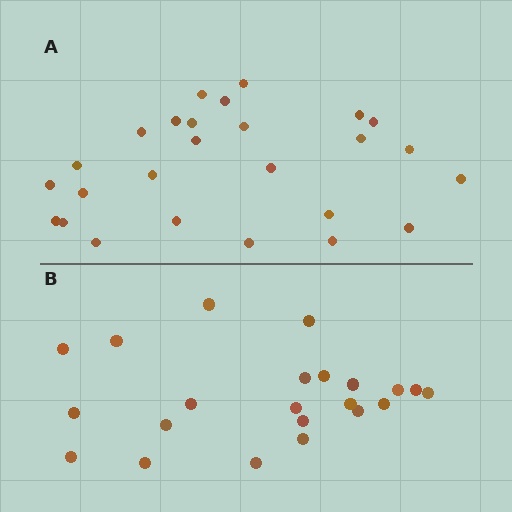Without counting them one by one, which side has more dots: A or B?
Region A (the top region) has more dots.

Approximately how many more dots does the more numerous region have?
Region A has about 4 more dots than region B.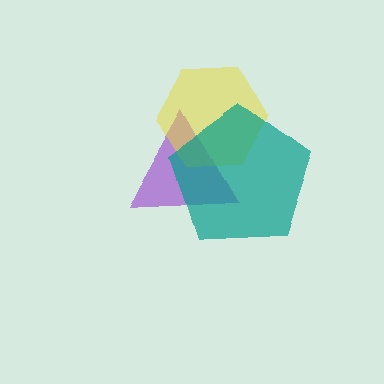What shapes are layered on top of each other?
The layered shapes are: a purple triangle, a yellow hexagon, a teal pentagon.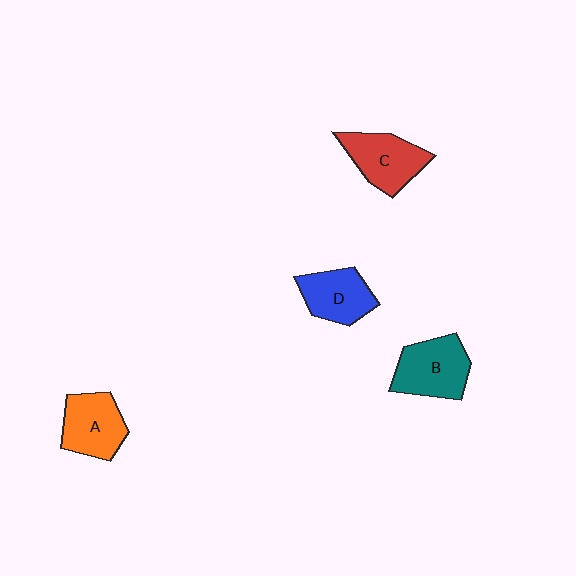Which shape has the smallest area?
Shape D (blue).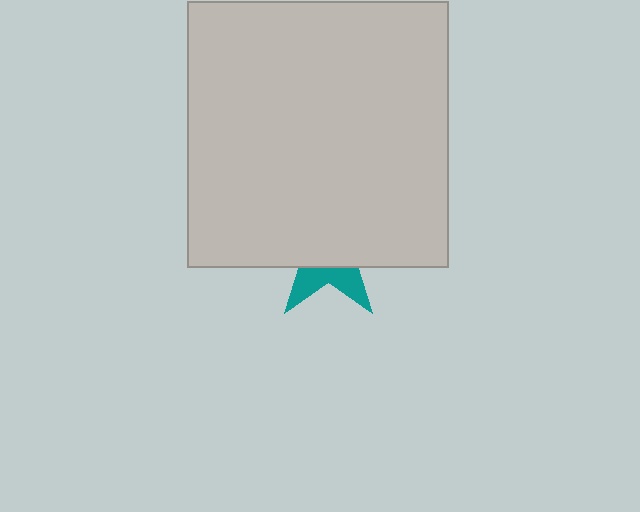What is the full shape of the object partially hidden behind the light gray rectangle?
The partially hidden object is a teal star.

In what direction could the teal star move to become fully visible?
The teal star could move down. That would shift it out from behind the light gray rectangle entirely.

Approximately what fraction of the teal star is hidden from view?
Roughly 69% of the teal star is hidden behind the light gray rectangle.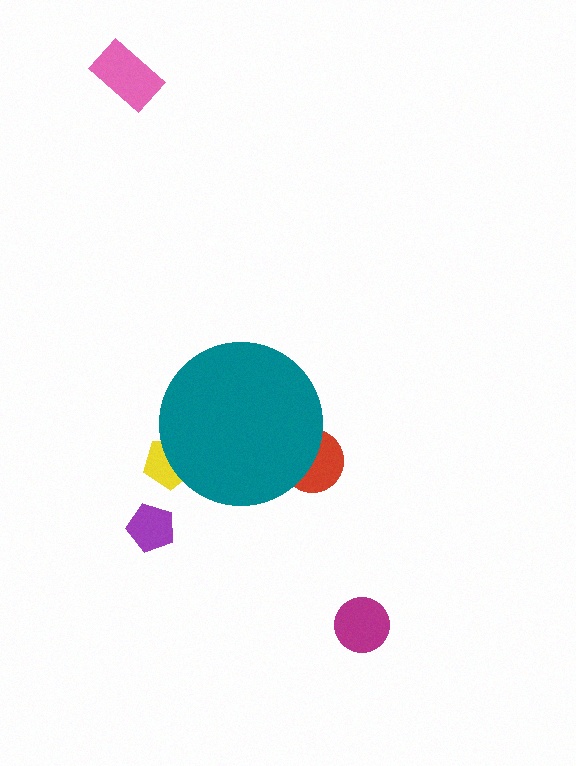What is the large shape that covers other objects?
A teal circle.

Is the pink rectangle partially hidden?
No, the pink rectangle is fully visible.